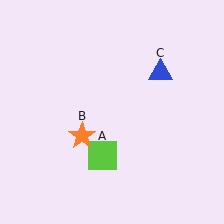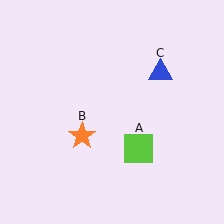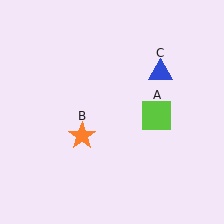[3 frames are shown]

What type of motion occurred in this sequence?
The lime square (object A) rotated counterclockwise around the center of the scene.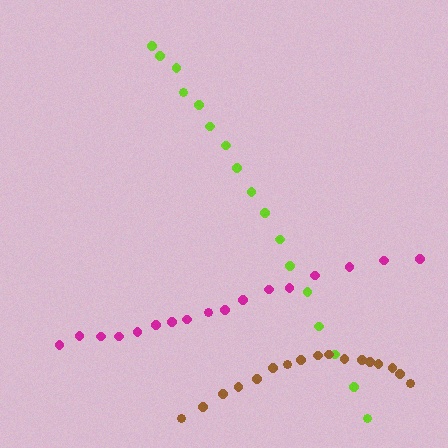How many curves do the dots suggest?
There are 3 distinct paths.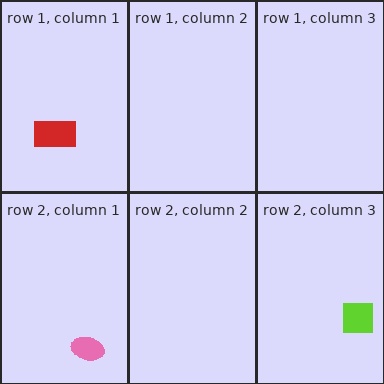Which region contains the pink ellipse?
The row 2, column 1 region.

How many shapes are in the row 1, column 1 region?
1.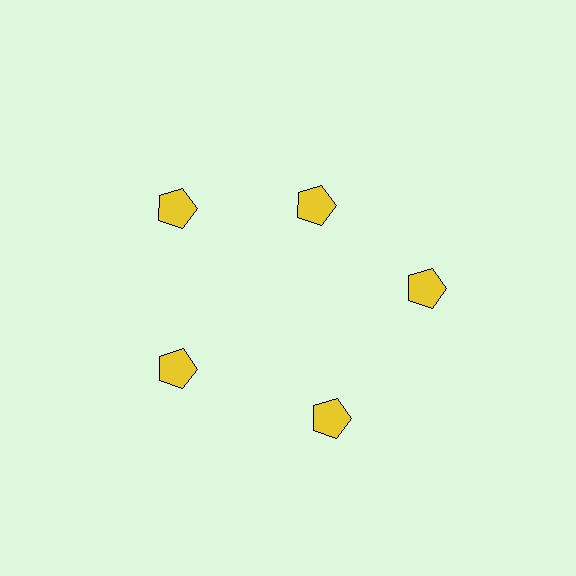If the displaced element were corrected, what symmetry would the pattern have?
It would have 5-fold rotational symmetry — the pattern would map onto itself every 72 degrees.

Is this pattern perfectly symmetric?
No. The 5 yellow pentagons are arranged in a ring, but one element near the 1 o'clock position is pulled inward toward the center, breaking the 5-fold rotational symmetry.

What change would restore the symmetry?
The symmetry would be restored by moving it outward, back onto the ring so that all 5 pentagons sit at equal angles and equal distance from the center.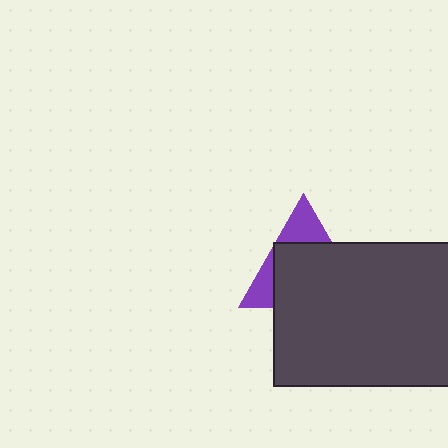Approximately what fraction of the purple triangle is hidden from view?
Roughly 67% of the purple triangle is hidden behind the dark gray rectangle.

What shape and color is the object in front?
The object in front is a dark gray rectangle.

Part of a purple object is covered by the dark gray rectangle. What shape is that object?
It is a triangle.